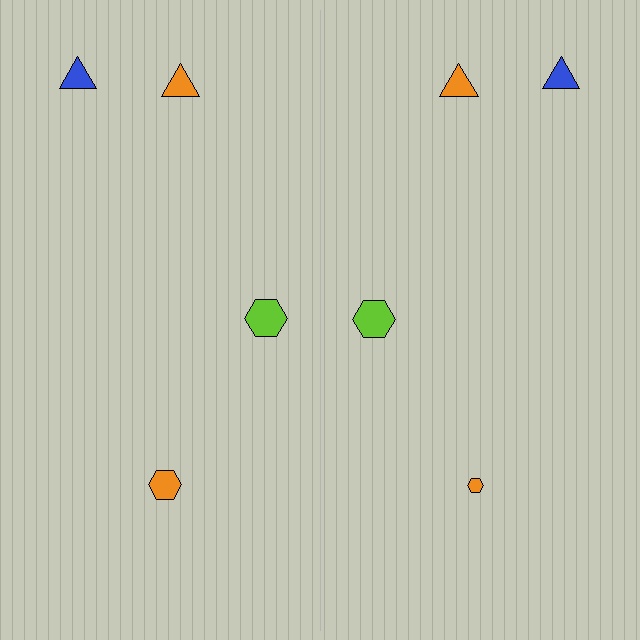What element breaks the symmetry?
The orange hexagon on the right side has a different size than its mirror counterpart.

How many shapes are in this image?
There are 8 shapes in this image.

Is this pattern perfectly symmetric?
No, the pattern is not perfectly symmetric. The orange hexagon on the right side has a different size than its mirror counterpart.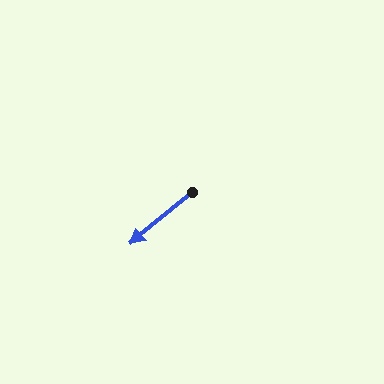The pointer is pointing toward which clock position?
Roughly 8 o'clock.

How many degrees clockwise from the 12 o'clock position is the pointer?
Approximately 230 degrees.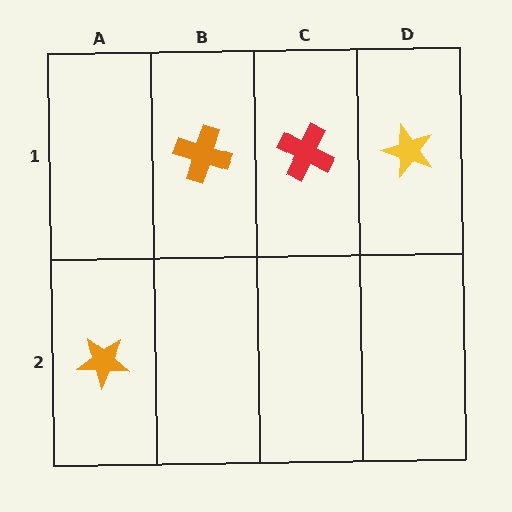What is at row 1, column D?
A yellow star.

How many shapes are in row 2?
1 shape.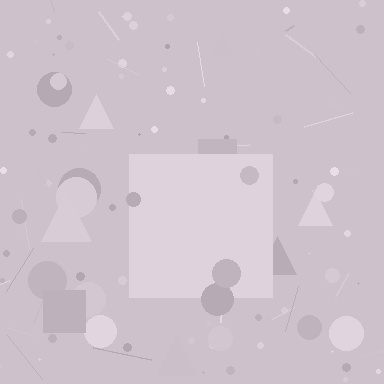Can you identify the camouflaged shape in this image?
The camouflaged shape is a square.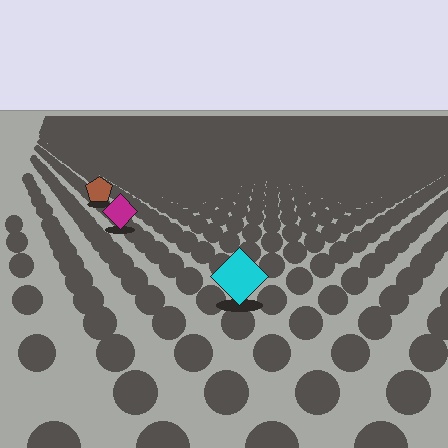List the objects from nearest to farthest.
From nearest to farthest: the cyan diamond, the magenta diamond, the brown pentagon.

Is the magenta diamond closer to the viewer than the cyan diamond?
No. The cyan diamond is closer — you can tell from the texture gradient: the ground texture is coarser near it.